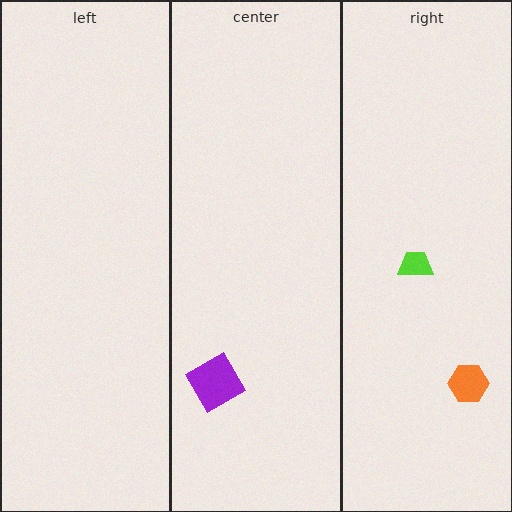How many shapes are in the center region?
1.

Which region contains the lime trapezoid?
The right region.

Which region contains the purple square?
The center region.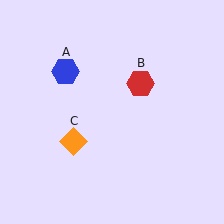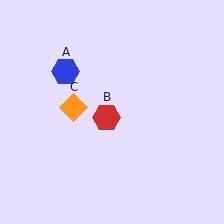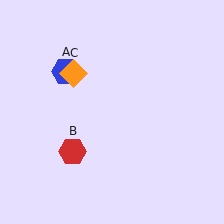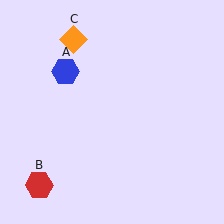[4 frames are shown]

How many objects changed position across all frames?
2 objects changed position: red hexagon (object B), orange diamond (object C).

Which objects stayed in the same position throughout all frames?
Blue hexagon (object A) remained stationary.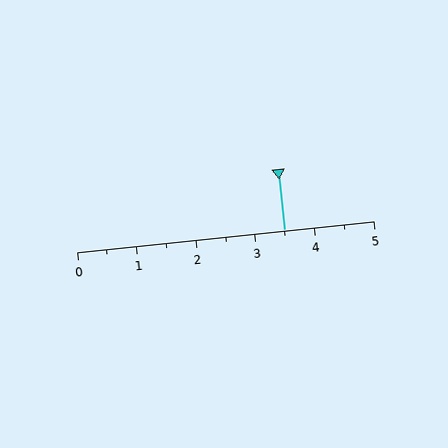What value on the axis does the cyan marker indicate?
The marker indicates approximately 3.5.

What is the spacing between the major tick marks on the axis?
The major ticks are spaced 1 apart.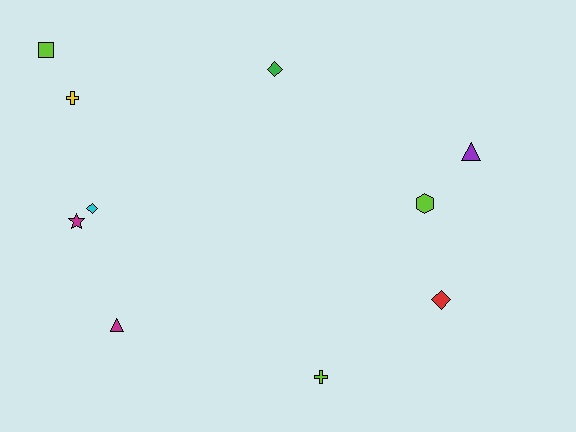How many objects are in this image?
There are 10 objects.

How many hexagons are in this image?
There is 1 hexagon.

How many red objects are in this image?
There is 1 red object.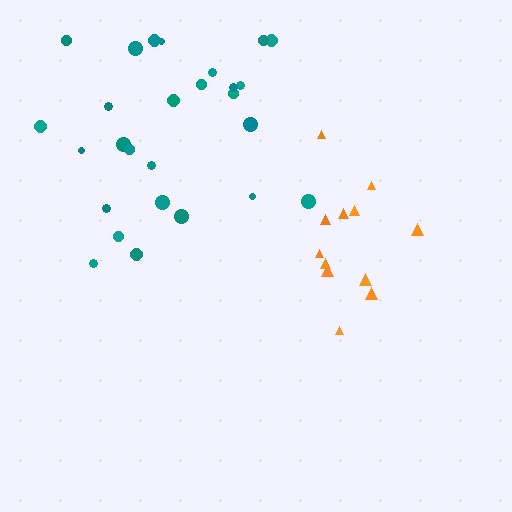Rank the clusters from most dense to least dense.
orange, teal.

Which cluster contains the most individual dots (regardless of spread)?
Teal (27).